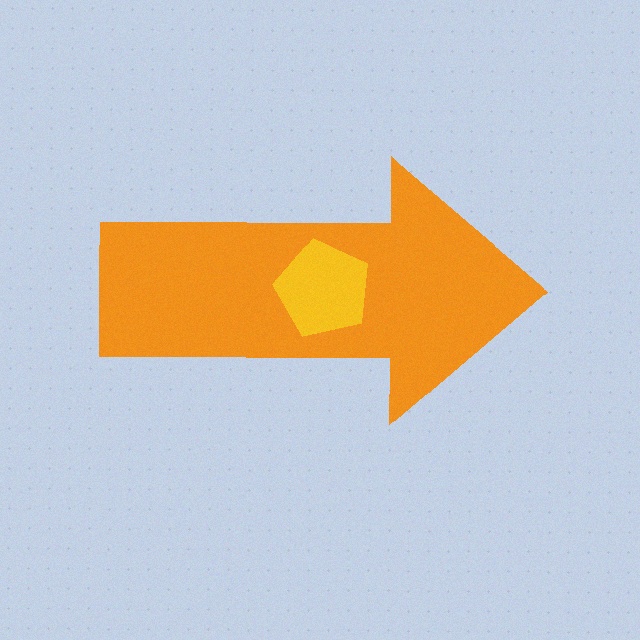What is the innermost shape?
The yellow pentagon.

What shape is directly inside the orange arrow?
The yellow pentagon.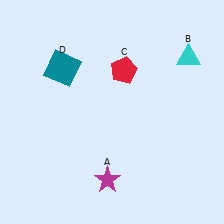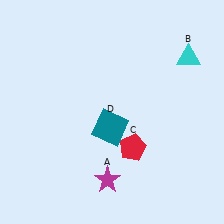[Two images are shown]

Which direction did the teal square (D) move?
The teal square (D) moved down.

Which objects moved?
The objects that moved are: the red pentagon (C), the teal square (D).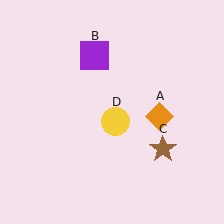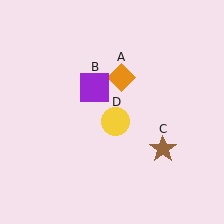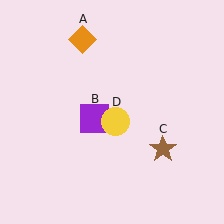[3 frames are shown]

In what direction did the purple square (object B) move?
The purple square (object B) moved down.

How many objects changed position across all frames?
2 objects changed position: orange diamond (object A), purple square (object B).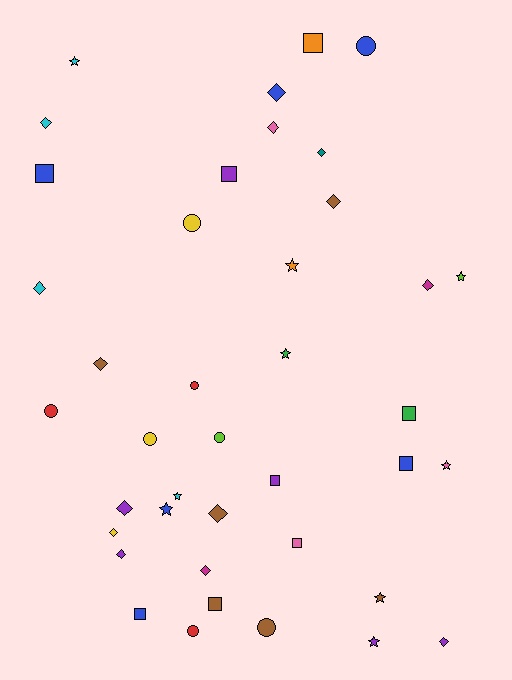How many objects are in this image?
There are 40 objects.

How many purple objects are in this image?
There are 6 purple objects.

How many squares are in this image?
There are 9 squares.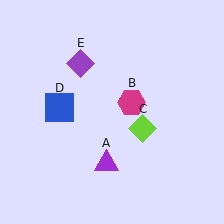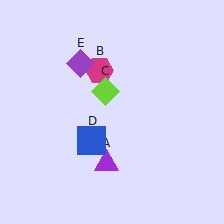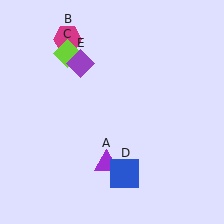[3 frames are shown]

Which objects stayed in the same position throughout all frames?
Purple triangle (object A) and purple diamond (object E) remained stationary.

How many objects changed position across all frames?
3 objects changed position: magenta hexagon (object B), lime diamond (object C), blue square (object D).